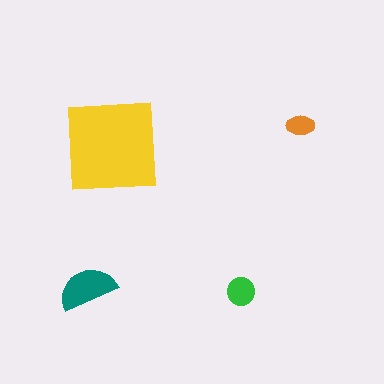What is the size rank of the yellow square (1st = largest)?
1st.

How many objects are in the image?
There are 4 objects in the image.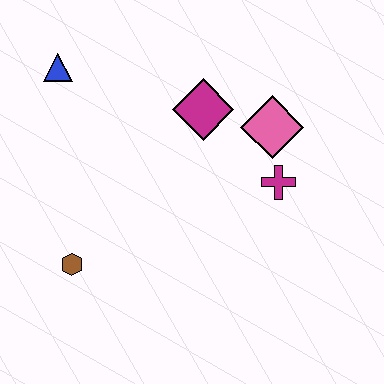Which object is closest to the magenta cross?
The pink diamond is closest to the magenta cross.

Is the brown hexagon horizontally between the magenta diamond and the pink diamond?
No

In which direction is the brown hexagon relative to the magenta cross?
The brown hexagon is to the left of the magenta cross.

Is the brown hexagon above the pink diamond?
No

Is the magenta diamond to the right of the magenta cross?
No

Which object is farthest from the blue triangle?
The magenta cross is farthest from the blue triangle.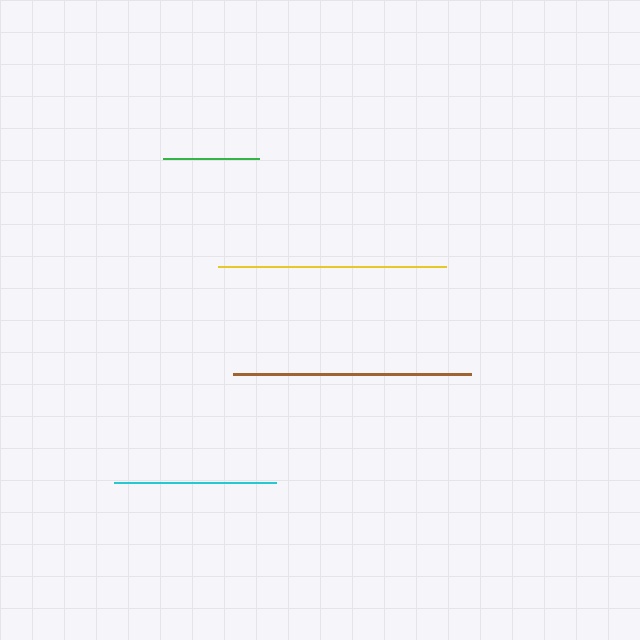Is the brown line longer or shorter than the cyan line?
The brown line is longer than the cyan line.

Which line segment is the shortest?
The green line is the shortest at approximately 96 pixels.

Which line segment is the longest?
The brown line is the longest at approximately 237 pixels.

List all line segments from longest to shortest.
From longest to shortest: brown, yellow, cyan, green.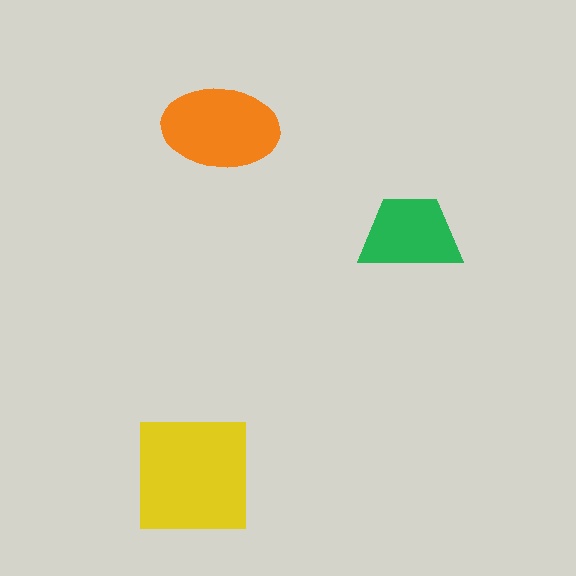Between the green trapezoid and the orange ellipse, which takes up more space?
The orange ellipse.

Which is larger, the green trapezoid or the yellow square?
The yellow square.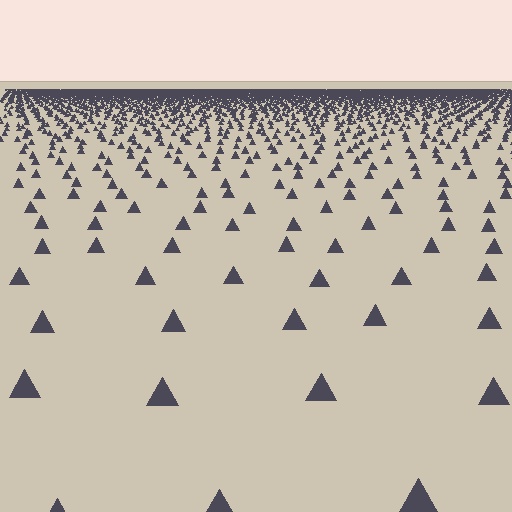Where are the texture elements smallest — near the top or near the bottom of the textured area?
Near the top.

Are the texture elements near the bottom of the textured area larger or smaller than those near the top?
Larger. Near the bottom, elements are closer to the viewer and appear at a bigger on-screen size.